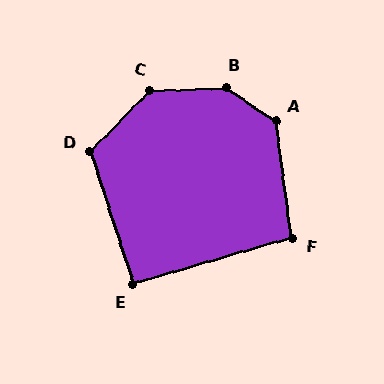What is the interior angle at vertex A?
Approximately 132 degrees (obtuse).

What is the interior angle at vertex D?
Approximately 118 degrees (obtuse).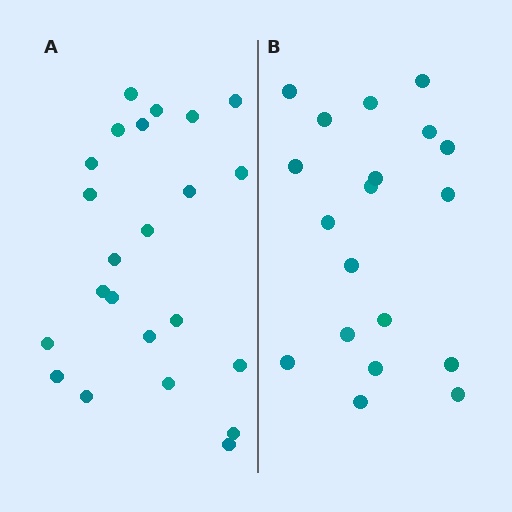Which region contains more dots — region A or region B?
Region A (the left region) has more dots.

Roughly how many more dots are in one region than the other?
Region A has about 4 more dots than region B.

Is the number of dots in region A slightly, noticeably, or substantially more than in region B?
Region A has only slightly more — the two regions are fairly close. The ratio is roughly 1.2 to 1.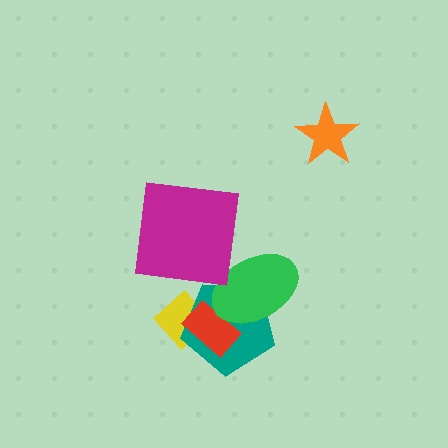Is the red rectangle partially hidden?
Yes, it is partially covered by another shape.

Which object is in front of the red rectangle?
The green ellipse is in front of the red rectangle.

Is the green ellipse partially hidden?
No, no other shape covers it.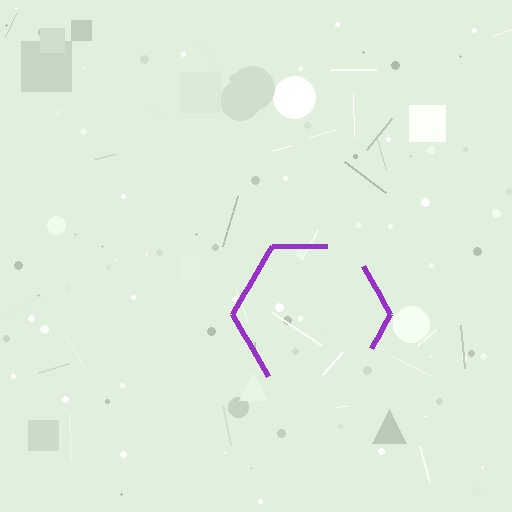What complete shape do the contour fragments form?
The contour fragments form a hexagon.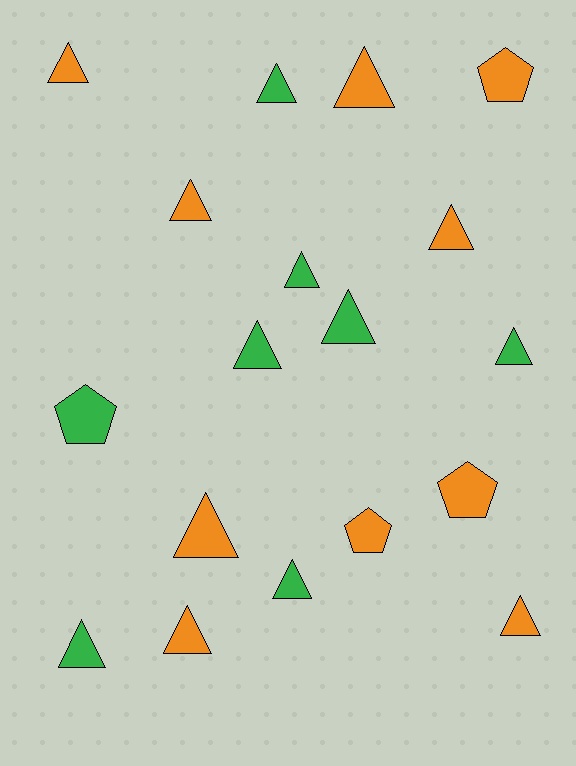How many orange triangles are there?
There are 7 orange triangles.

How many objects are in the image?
There are 18 objects.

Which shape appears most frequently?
Triangle, with 14 objects.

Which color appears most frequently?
Orange, with 10 objects.